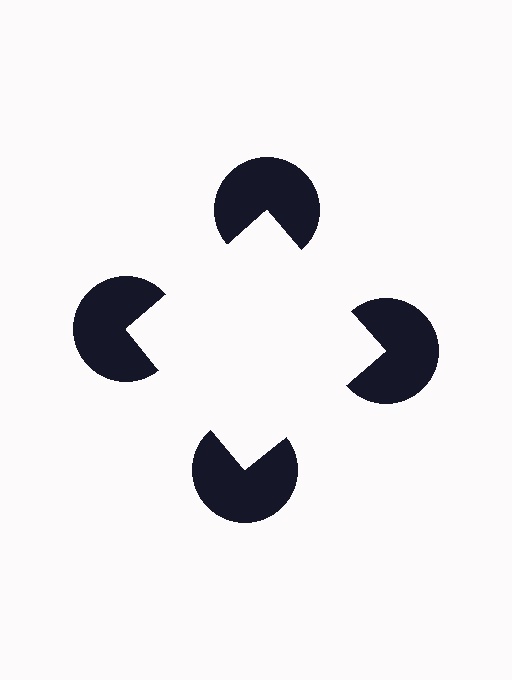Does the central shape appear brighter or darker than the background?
It typically appears slightly brighter than the background, even though no actual brightness change is drawn.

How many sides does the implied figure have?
4 sides.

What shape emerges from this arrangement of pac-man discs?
An illusory square — its edges are inferred from the aligned wedge cuts in the pac-man discs, not physically drawn.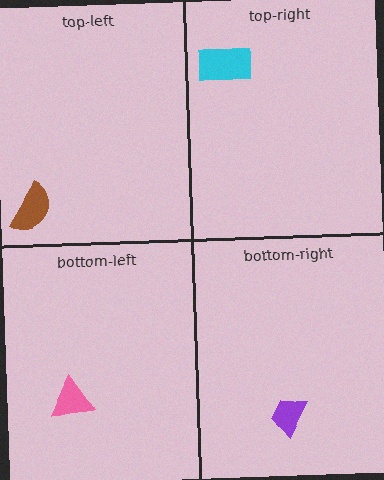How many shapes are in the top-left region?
1.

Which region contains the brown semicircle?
The top-left region.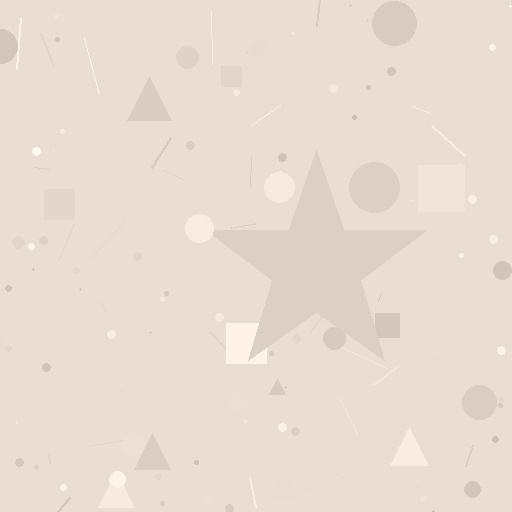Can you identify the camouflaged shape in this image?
The camouflaged shape is a star.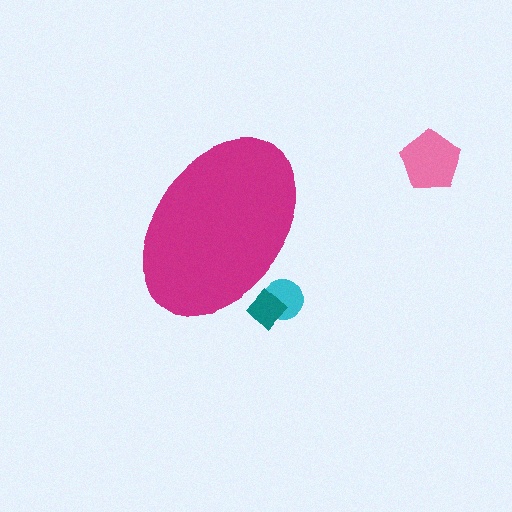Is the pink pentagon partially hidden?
No, the pink pentagon is fully visible.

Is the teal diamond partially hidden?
Yes, the teal diamond is partially hidden behind the magenta ellipse.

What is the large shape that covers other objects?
A magenta ellipse.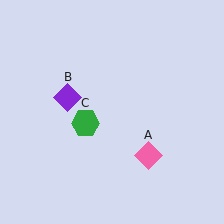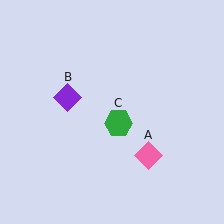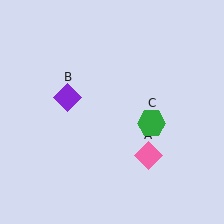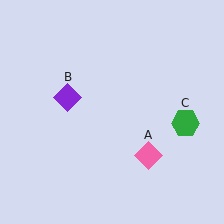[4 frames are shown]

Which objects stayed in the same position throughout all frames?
Pink diamond (object A) and purple diamond (object B) remained stationary.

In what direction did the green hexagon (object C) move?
The green hexagon (object C) moved right.